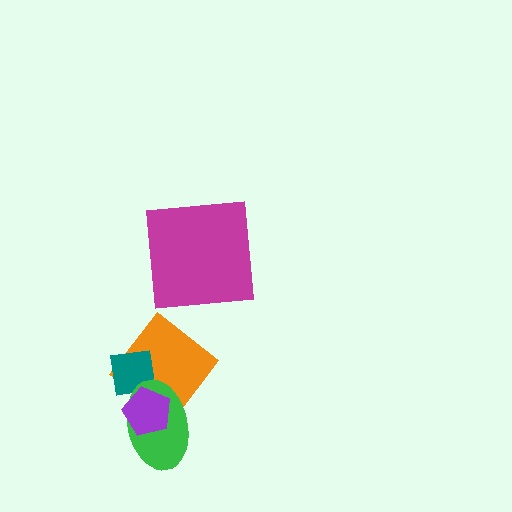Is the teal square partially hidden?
Yes, it is partially covered by another shape.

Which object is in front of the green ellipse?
The purple pentagon is in front of the green ellipse.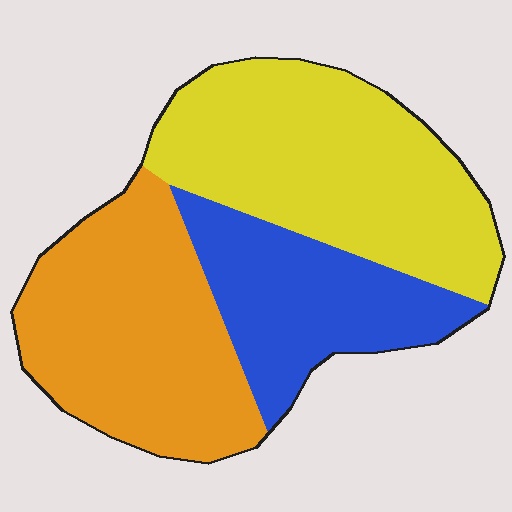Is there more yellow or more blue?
Yellow.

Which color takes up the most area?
Yellow, at roughly 40%.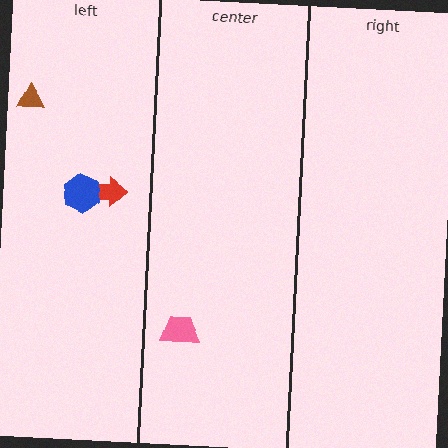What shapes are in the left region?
The red arrow, the brown triangle, the blue hexagon.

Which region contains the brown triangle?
The left region.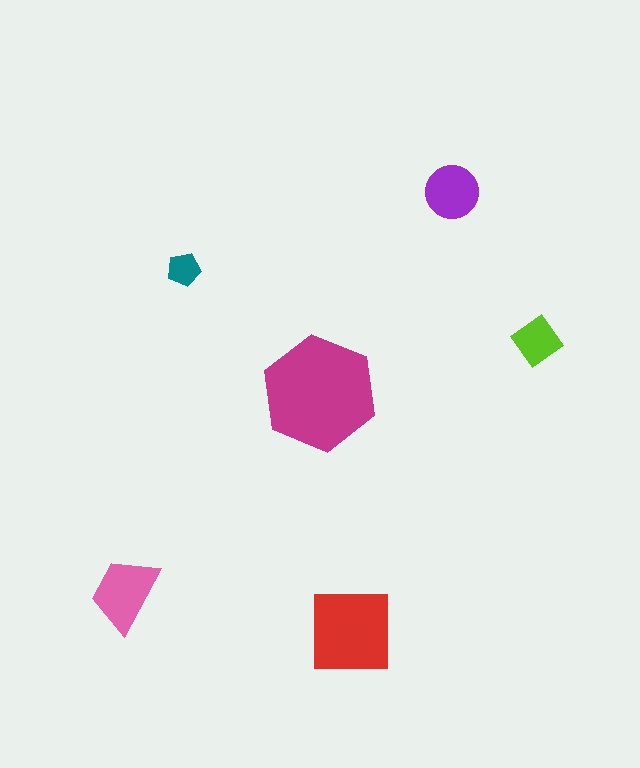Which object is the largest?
The magenta hexagon.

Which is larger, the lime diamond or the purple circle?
The purple circle.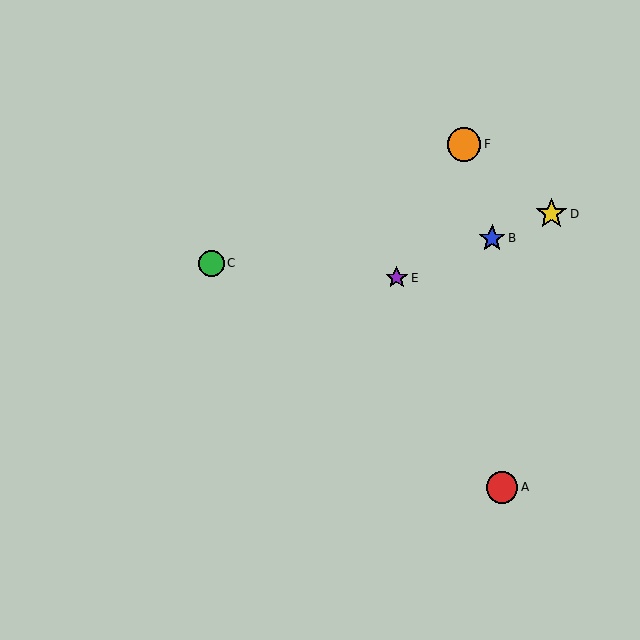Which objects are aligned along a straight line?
Objects B, D, E are aligned along a straight line.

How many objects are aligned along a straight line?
3 objects (B, D, E) are aligned along a straight line.